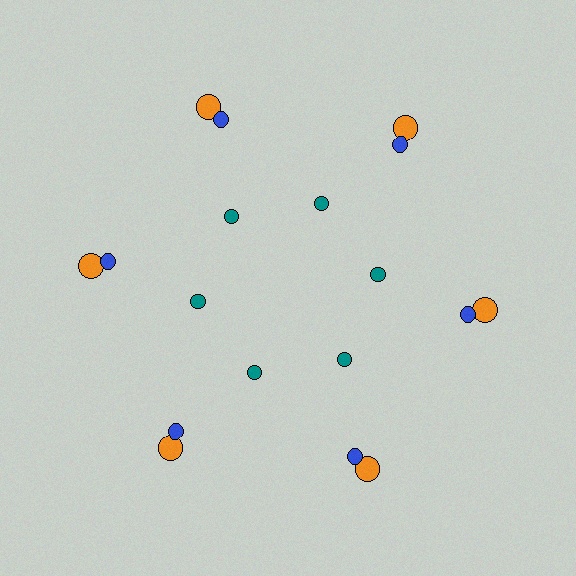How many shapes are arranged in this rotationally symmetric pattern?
There are 18 shapes, arranged in 6 groups of 3.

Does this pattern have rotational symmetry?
Yes, this pattern has 6-fold rotational symmetry. It looks the same after rotating 60 degrees around the center.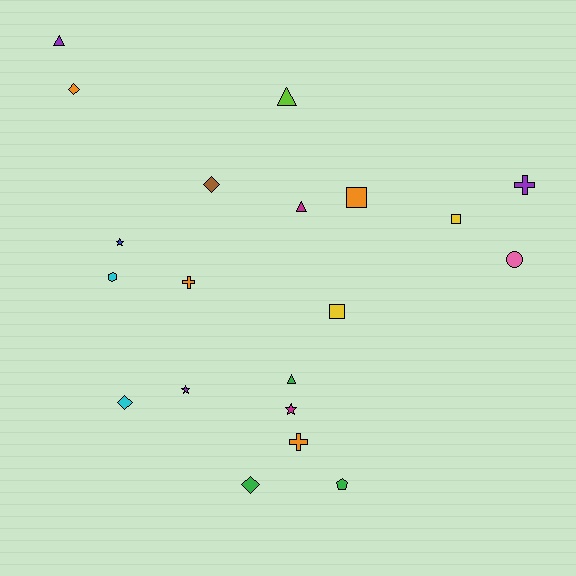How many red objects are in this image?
There are no red objects.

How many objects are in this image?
There are 20 objects.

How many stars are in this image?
There are 3 stars.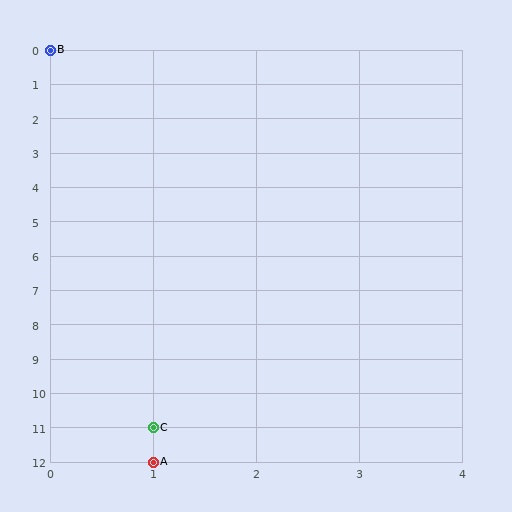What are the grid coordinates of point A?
Point A is at grid coordinates (1, 12).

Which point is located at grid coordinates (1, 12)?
Point A is at (1, 12).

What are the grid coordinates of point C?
Point C is at grid coordinates (1, 11).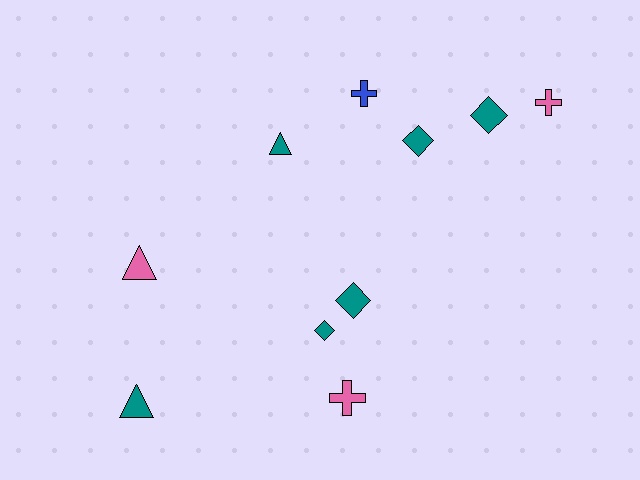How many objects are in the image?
There are 10 objects.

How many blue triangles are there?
There are no blue triangles.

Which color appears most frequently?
Teal, with 6 objects.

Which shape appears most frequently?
Diamond, with 4 objects.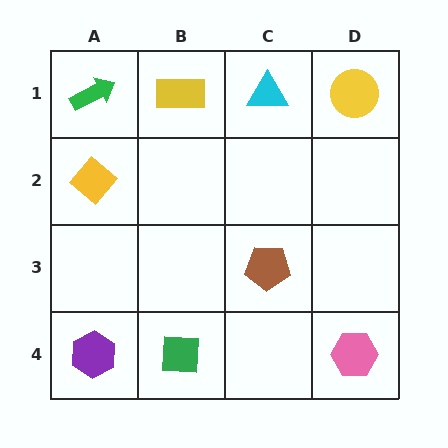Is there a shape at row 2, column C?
No, that cell is empty.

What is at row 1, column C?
A cyan triangle.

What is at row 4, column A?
A purple hexagon.